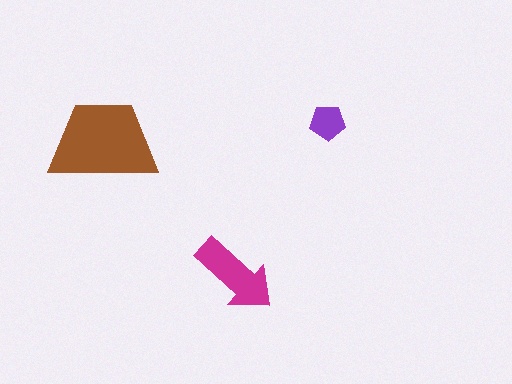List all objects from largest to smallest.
The brown trapezoid, the magenta arrow, the purple pentagon.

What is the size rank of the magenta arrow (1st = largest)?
2nd.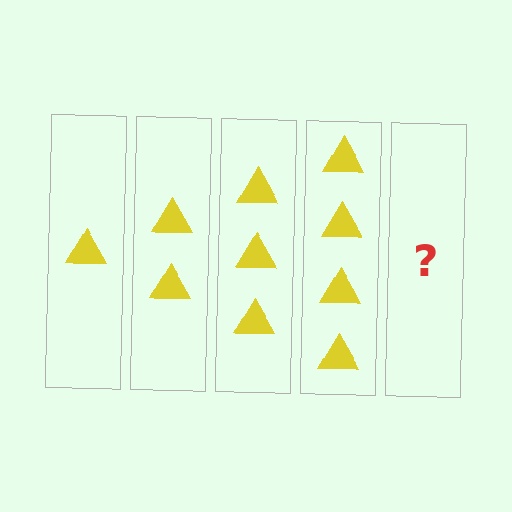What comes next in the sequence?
The next element should be 5 triangles.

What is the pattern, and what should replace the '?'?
The pattern is that each step adds one more triangle. The '?' should be 5 triangles.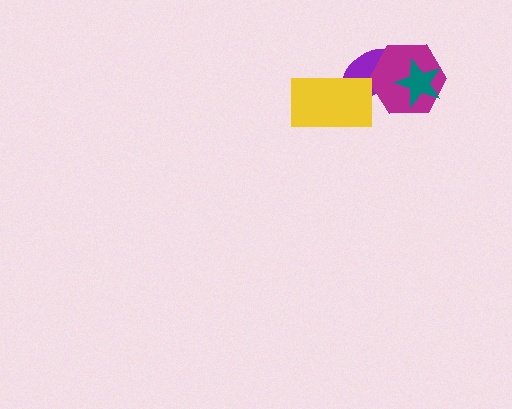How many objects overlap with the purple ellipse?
3 objects overlap with the purple ellipse.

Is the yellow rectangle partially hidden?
No, no other shape covers it.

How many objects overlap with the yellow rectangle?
1 object overlaps with the yellow rectangle.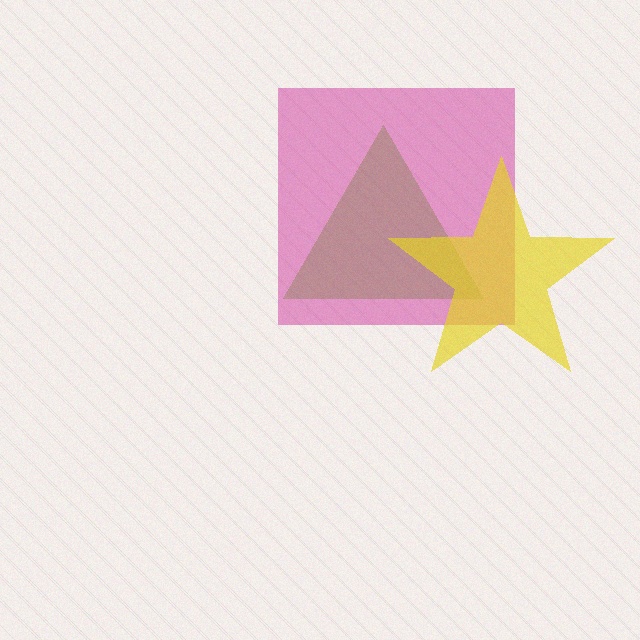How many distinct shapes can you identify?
There are 3 distinct shapes: a lime triangle, a magenta square, a yellow star.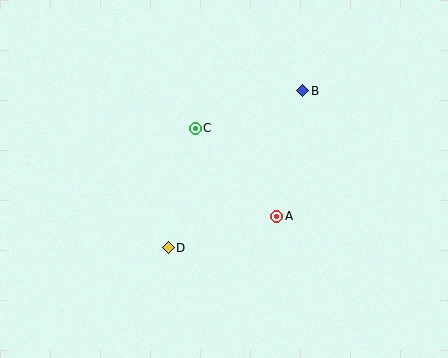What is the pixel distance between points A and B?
The distance between A and B is 128 pixels.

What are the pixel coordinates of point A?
Point A is at (277, 216).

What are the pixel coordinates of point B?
Point B is at (303, 91).